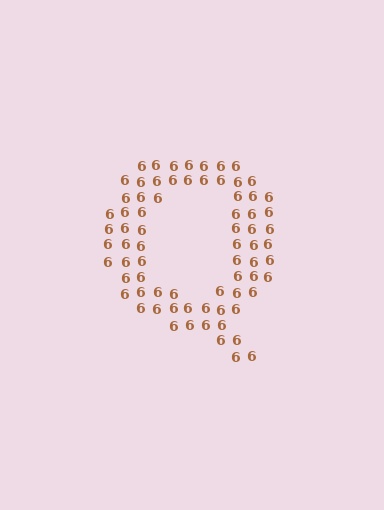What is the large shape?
The large shape is the letter Q.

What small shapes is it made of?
It is made of small digit 6's.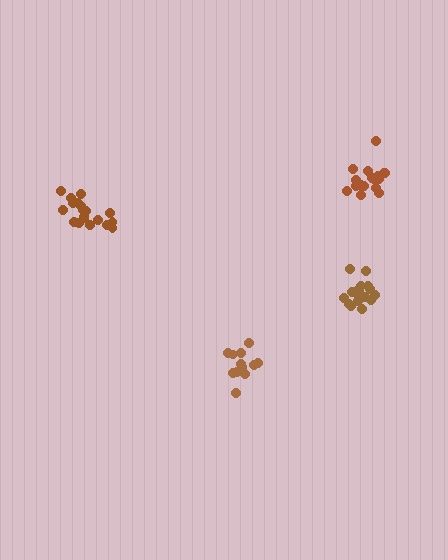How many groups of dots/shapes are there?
There are 4 groups.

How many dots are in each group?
Group 1: 17 dots, Group 2: 13 dots, Group 3: 18 dots, Group 4: 19 dots (67 total).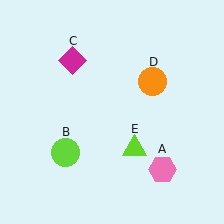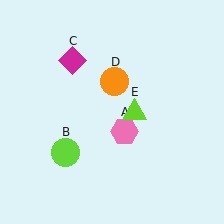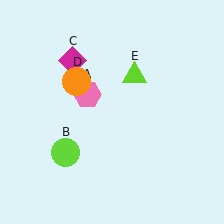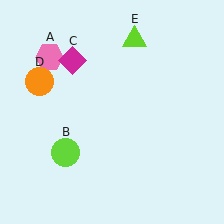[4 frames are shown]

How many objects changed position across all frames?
3 objects changed position: pink hexagon (object A), orange circle (object D), lime triangle (object E).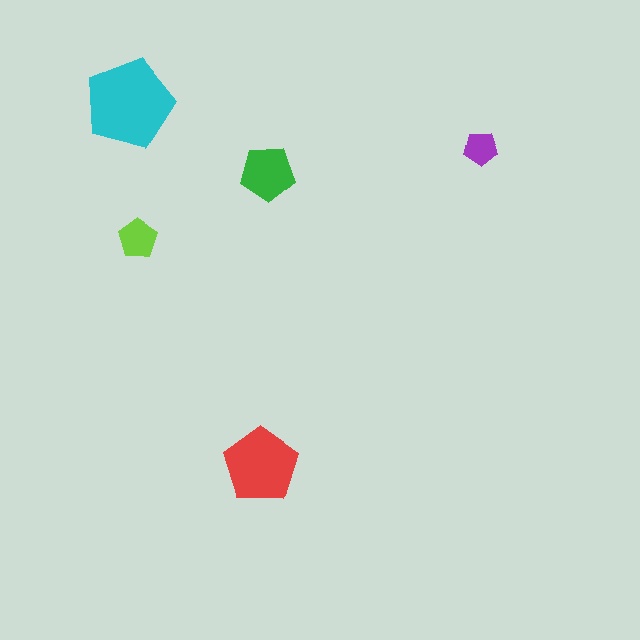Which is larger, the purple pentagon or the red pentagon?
The red one.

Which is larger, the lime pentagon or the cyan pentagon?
The cyan one.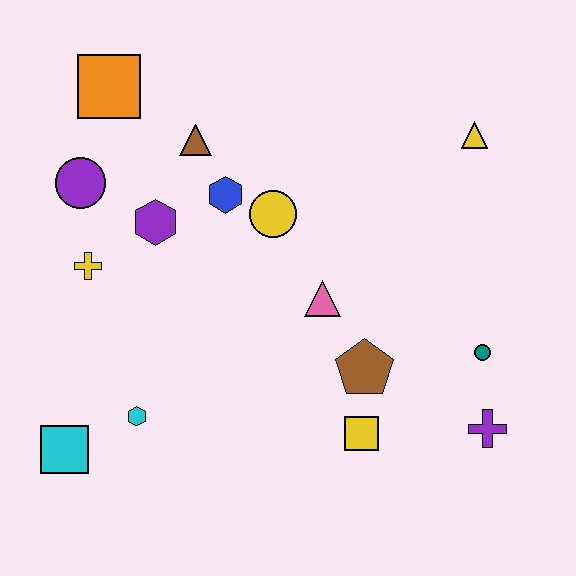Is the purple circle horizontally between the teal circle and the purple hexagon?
No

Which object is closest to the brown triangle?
The blue hexagon is closest to the brown triangle.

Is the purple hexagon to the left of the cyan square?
No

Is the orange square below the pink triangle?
No